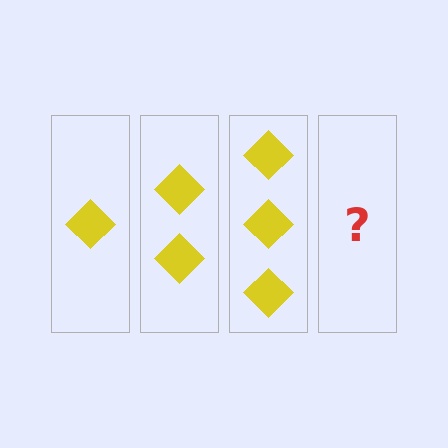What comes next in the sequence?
The next element should be 4 diamonds.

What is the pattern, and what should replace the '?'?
The pattern is that each step adds one more diamond. The '?' should be 4 diamonds.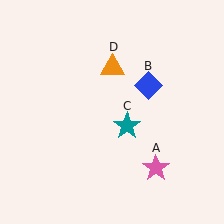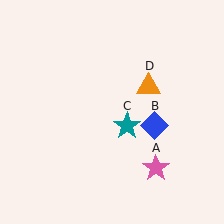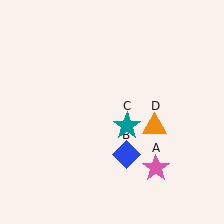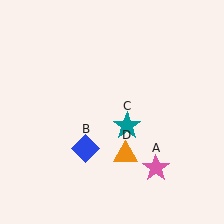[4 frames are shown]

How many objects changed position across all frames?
2 objects changed position: blue diamond (object B), orange triangle (object D).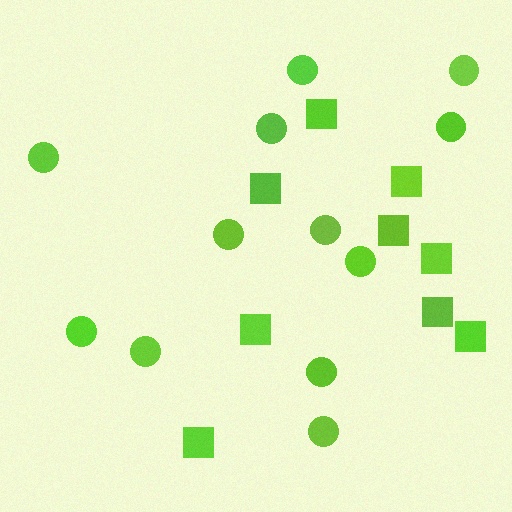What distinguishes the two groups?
There are 2 groups: one group of squares (9) and one group of circles (12).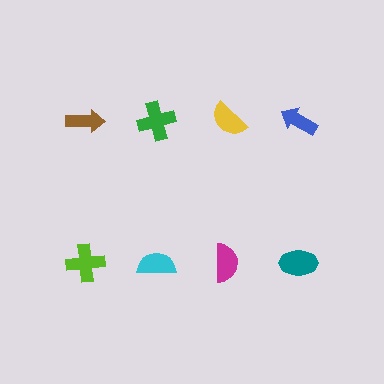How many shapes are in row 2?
4 shapes.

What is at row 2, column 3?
A magenta semicircle.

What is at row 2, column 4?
A teal ellipse.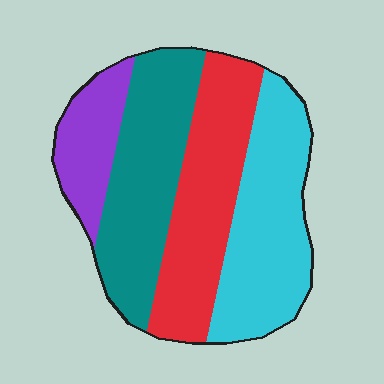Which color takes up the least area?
Purple, at roughly 15%.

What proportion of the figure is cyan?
Cyan covers 30% of the figure.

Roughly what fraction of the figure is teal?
Teal covers 29% of the figure.